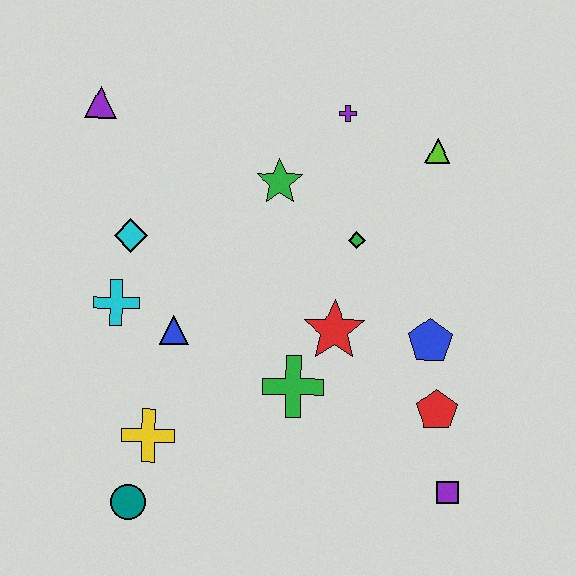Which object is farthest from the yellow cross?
The lime triangle is farthest from the yellow cross.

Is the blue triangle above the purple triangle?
No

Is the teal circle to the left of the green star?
Yes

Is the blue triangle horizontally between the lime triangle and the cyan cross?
Yes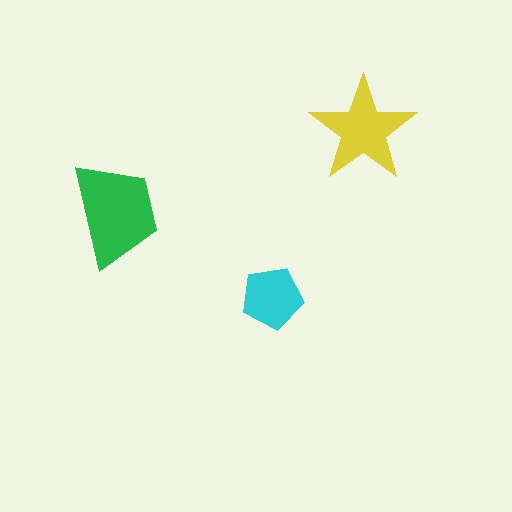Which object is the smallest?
The cyan pentagon.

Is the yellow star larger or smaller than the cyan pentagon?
Larger.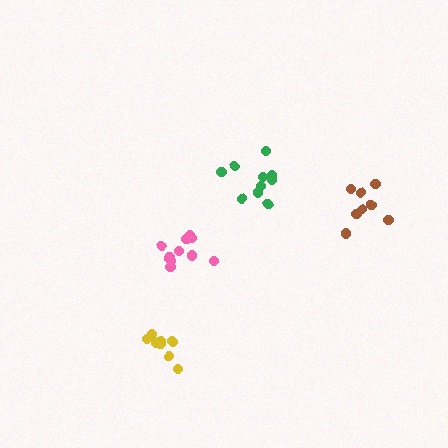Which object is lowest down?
The yellow cluster is bottommost.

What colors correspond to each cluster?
The clusters are colored: pink, green, brown, yellow.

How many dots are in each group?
Group 1: 11 dots, Group 2: 10 dots, Group 3: 8 dots, Group 4: 9 dots (38 total).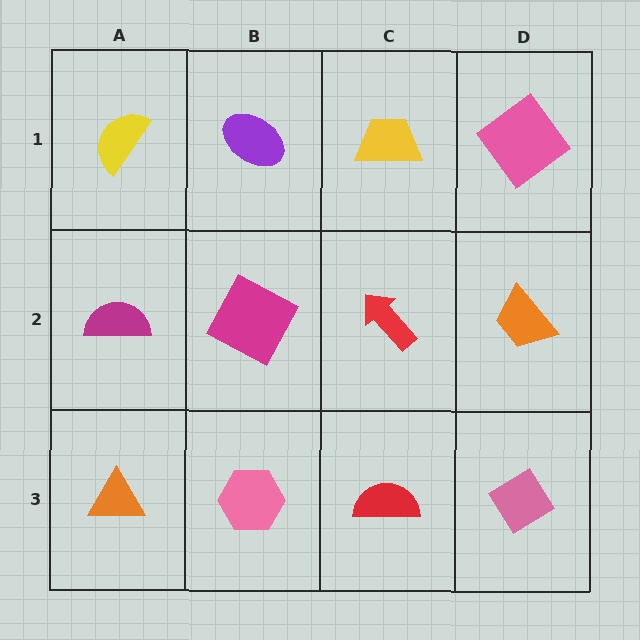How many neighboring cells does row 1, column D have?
2.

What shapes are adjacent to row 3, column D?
An orange trapezoid (row 2, column D), a red semicircle (row 3, column C).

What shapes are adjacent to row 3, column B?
A magenta square (row 2, column B), an orange triangle (row 3, column A), a red semicircle (row 3, column C).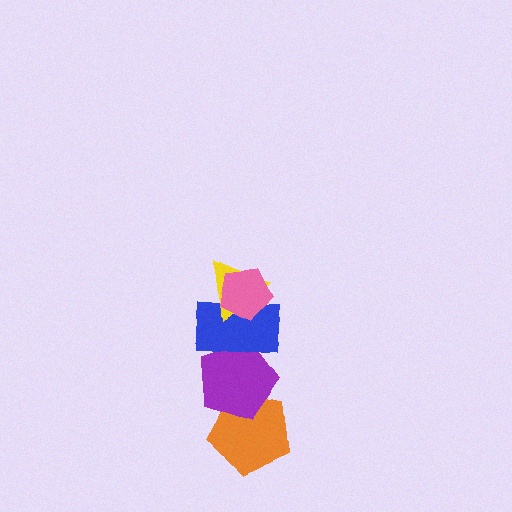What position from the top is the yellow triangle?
The yellow triangle is 2nd from the top.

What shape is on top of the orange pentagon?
The purple pentagon is on top of the orange pentagon.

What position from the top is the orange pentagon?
The orange pentagon is 5th from the top.